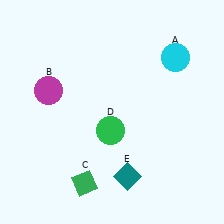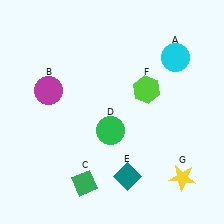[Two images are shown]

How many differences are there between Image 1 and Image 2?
There are 2 differences between the two images.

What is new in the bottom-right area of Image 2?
A yellow star (G) was added in the bottom-right area of Image 2.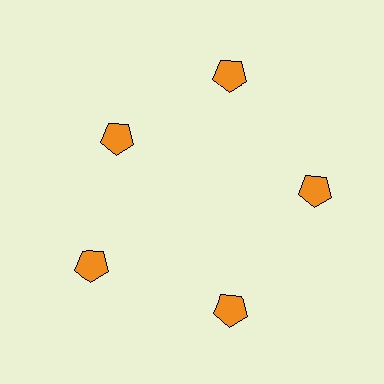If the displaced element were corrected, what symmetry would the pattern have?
It would have 5-fold rotational symmetry — the pattern would map onto itself every 72 degrees.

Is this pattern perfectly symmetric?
No. The 5 orange pentagons are arranged in a ring, but one element near the 10 o'clock position is pulled inward toward the center, breaking the 5-fold rotational symmetry.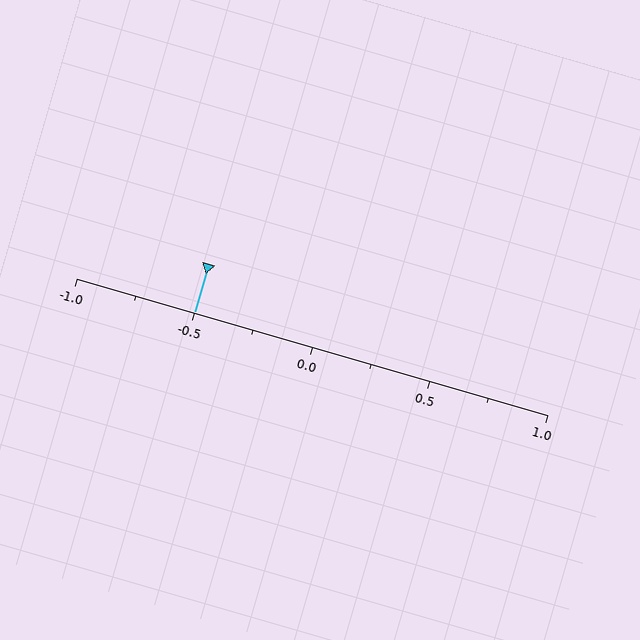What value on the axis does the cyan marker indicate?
The marker indicates approximately -0.5.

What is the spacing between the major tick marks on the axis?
The major ticks are spaced 0.5 apart.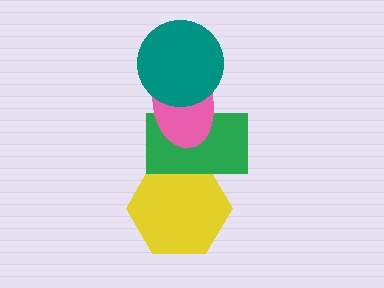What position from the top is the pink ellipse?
The pink ellipse is 2nd from the top.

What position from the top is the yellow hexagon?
The yellow hexagon is 4th from the top.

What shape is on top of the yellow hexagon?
The green rectangle is on top of the yellow hexagon.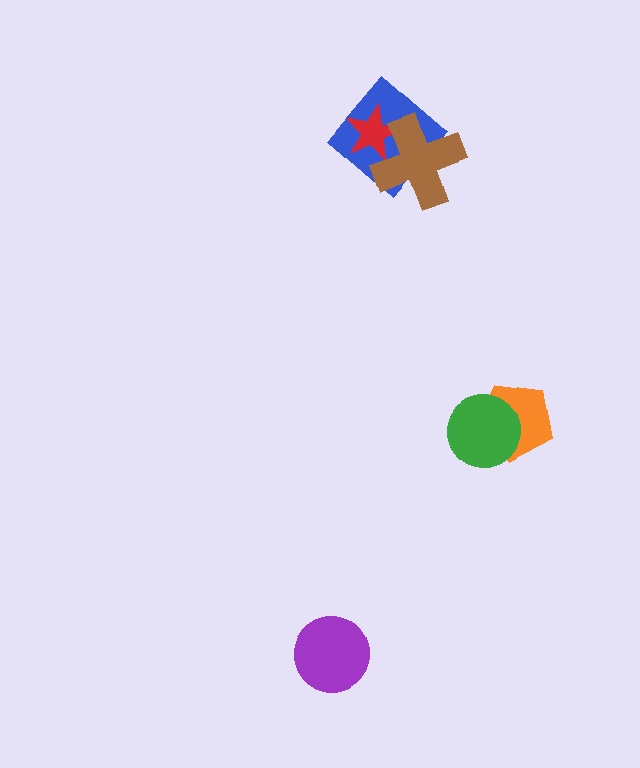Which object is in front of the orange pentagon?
The green circle is in front of the orange pentagon.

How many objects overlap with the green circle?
1 object overlaps with the green circle.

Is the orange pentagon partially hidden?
Yes, it is partially covered by another shape.